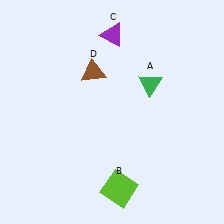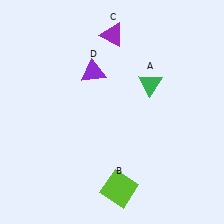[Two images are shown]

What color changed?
The triangle (D) changed from brown in Image 1 to purple in Image 2.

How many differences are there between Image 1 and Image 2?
There is 1 difference between the two images.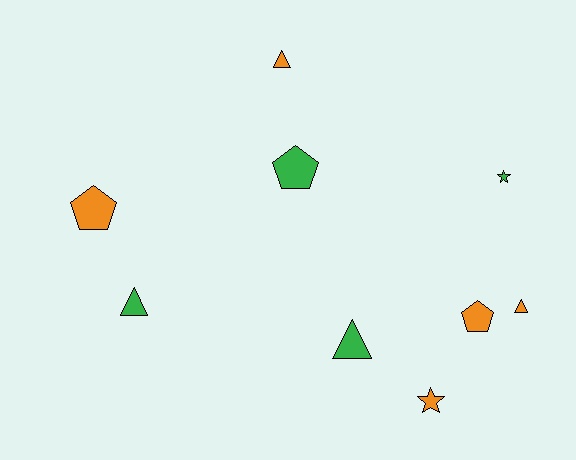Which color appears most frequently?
Orange, with 5 objects.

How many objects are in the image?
There are 9 objects.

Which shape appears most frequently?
Triangle, with 4 objects.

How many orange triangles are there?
There are 2 orange triangles.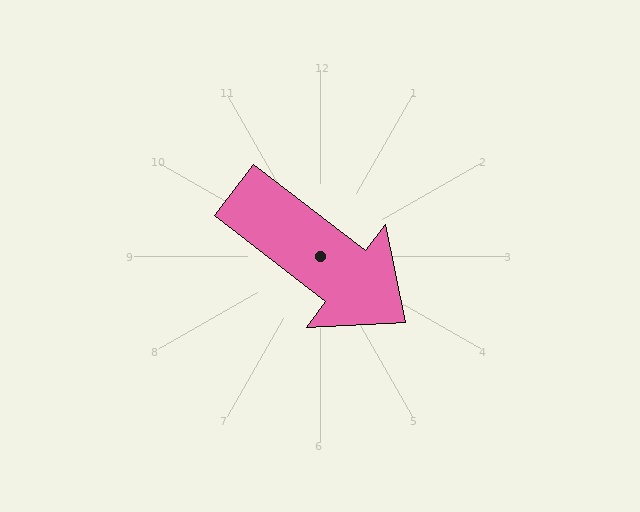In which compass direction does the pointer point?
Southeast.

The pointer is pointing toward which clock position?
Roughly 4 o'clock.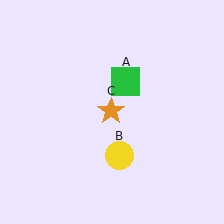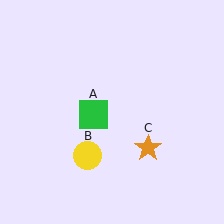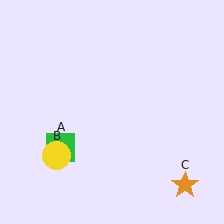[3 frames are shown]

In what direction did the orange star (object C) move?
The orange star (object C) moved down and to the right.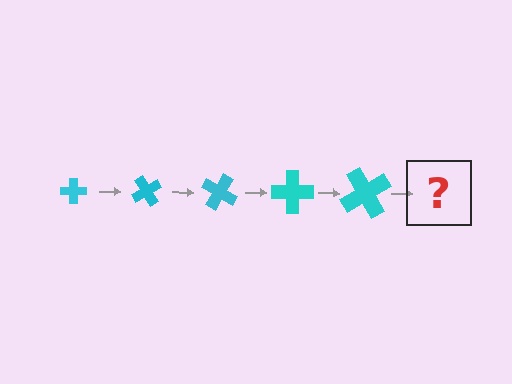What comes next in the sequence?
The next element should be a cross, larger than the previous one and rotated 300 degrees from the start.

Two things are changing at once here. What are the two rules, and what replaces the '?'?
The two rules are that the cross grows larger each step and it rotates 60 degrees each step. The '?' should be a cross, larger than the previous one and rotated 300 degrees from the start.